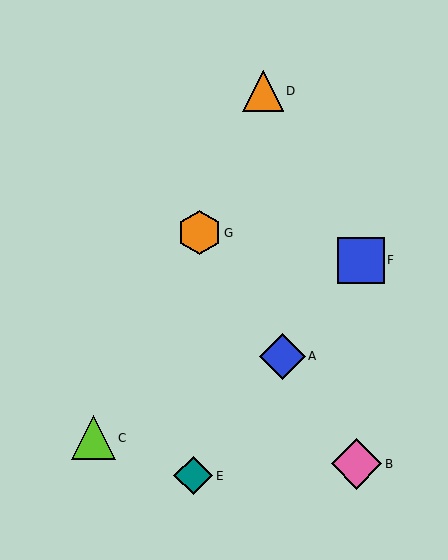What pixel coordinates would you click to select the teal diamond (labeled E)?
Click at (193, 476) to select the teal diamond E.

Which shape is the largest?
The pink diamond (labeled B) is the largest.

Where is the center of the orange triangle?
The center of the orange triangle is at (263, 91).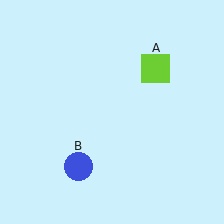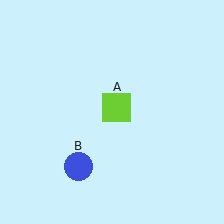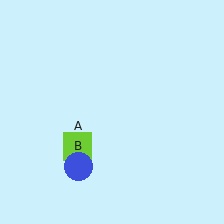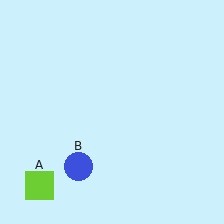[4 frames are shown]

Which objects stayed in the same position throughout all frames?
Blue circle (object B) remained stationary.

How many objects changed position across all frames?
1 object changed position: lime square (object A).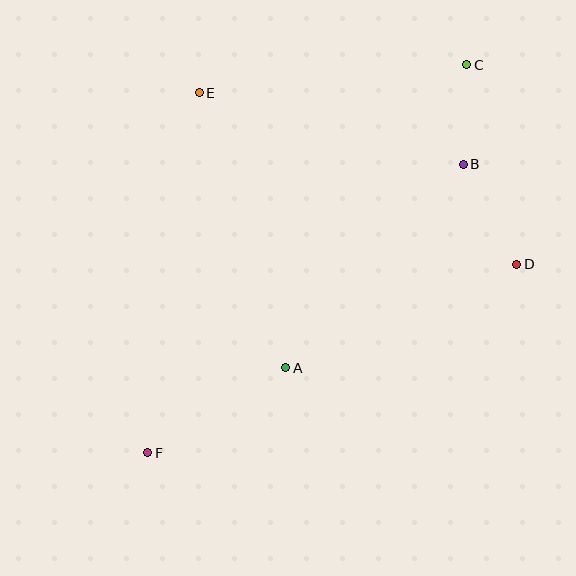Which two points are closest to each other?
Points B and C are closest to each other.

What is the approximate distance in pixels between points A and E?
The distance between A and E is approximately 288 pixels.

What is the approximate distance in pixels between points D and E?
The distance between D and E is approximately 360 pixels.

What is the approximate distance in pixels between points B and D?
The distance between B and D is approximately 114 pixels.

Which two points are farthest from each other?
Points C and F are farthest from each other.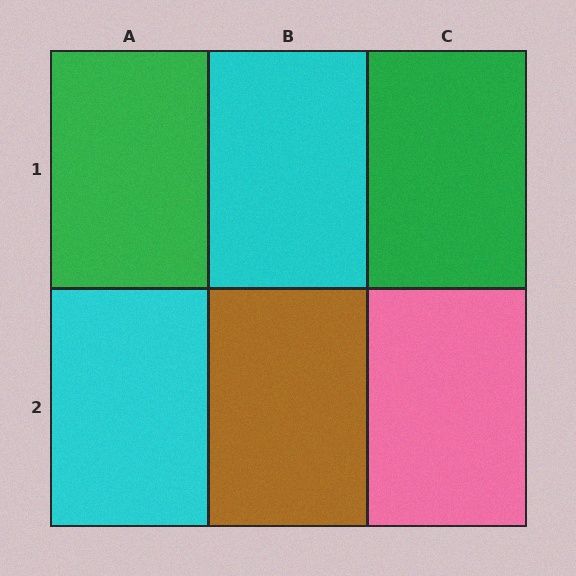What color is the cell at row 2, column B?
Brown.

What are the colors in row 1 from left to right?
Green, cyan, green.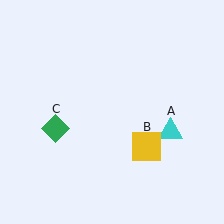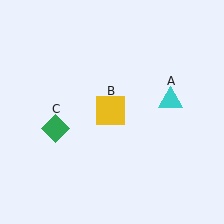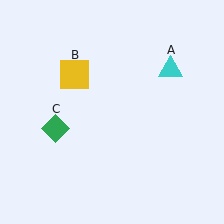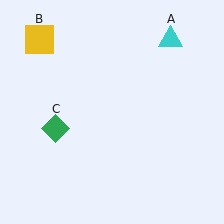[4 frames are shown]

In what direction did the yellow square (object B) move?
The yellow square (object B) moved up and to the left.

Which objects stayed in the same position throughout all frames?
Green diamond (object C) remained stationary.